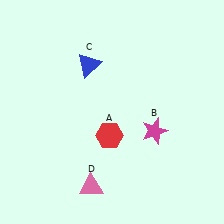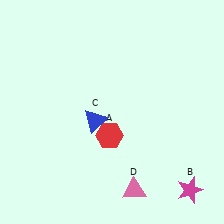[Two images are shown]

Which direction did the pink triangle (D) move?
The pink triangle (D) moved right.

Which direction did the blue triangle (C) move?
The blue triangle (C) moved down.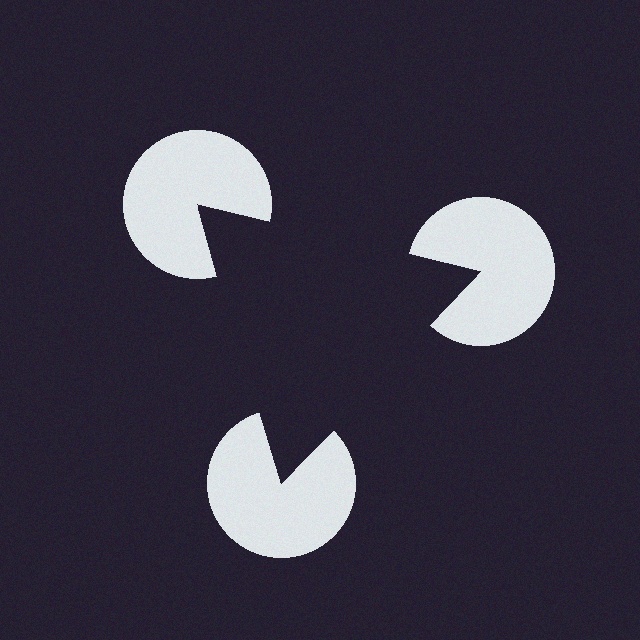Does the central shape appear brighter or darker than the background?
It typically appears slightly darker than the background, even though no actual brightness change is drawn.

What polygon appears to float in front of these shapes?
An illusory triangle — its edges are inferred from the aligned wedge cuts in the pac-man discs, not physically drawn.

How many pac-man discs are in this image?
There are 3 — one at each vertex of the illusory triangle.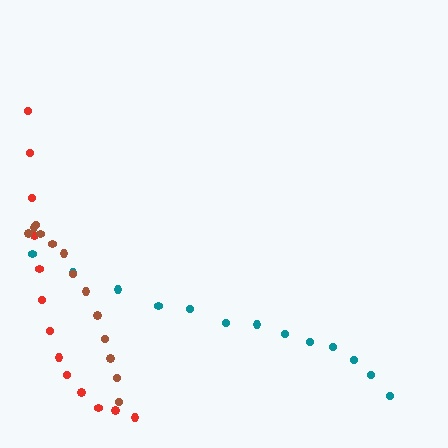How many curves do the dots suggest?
There are 3 distinct paths.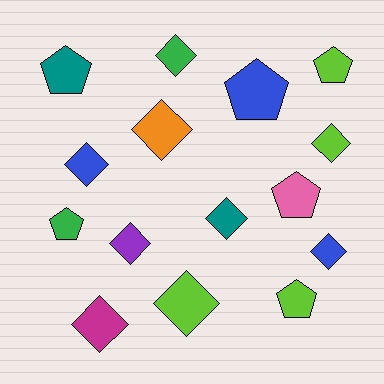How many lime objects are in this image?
There are 4 lime objects.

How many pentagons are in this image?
There are 6 pentagons.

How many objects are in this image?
There are 15 objects.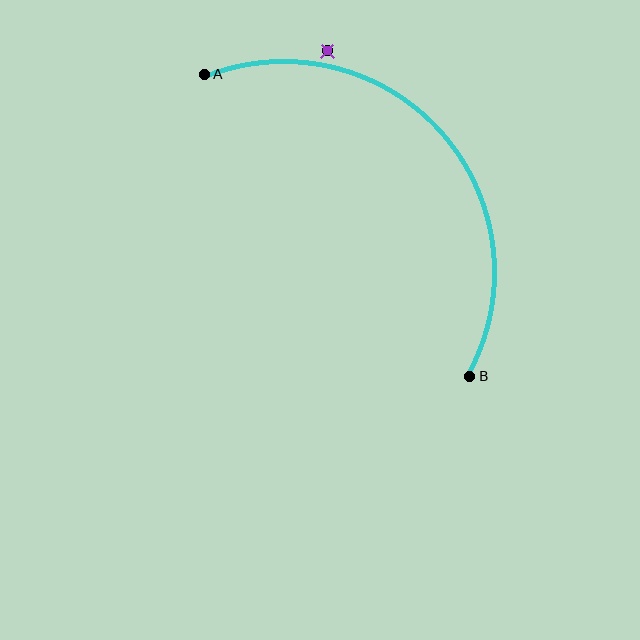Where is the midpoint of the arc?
The arc midpoint is the point on the curve farthest from the straight line joining A and B. It sits above and to the right of that line.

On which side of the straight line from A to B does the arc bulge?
The arc bulges above and to the right of the straight line connecting A and B.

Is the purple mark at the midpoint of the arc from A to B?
No — the purple mark does not lie on the arc at all. It sits slightly outside the curve.